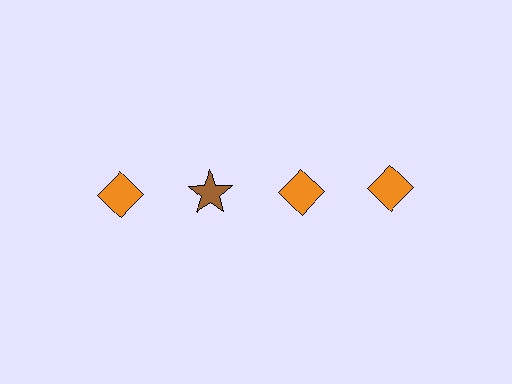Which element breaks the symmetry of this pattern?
The brown star in the top row, second from left column breaks the symmetry. All other shapes are orange diamonds.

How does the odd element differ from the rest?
It differs in both color (brown instead of orange) and shape (star instead of diamond).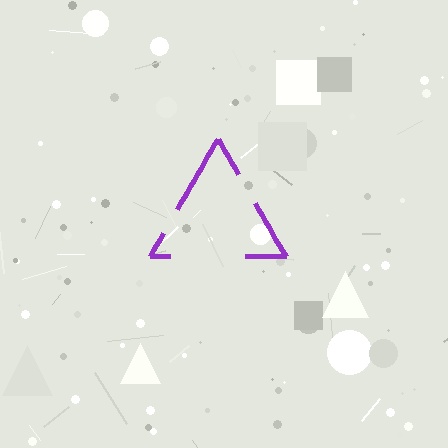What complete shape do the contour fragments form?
The contour fragments form a triangle.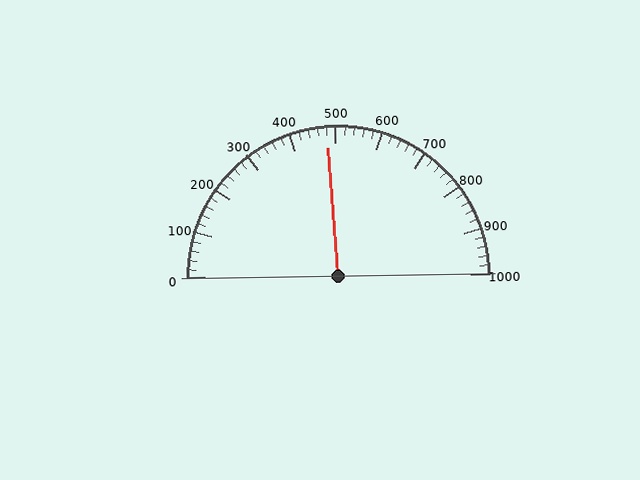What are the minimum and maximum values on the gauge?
The gauge ranges from 0 to 1000.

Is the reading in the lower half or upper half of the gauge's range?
The reading is in the lower half of the range (0 to 1000).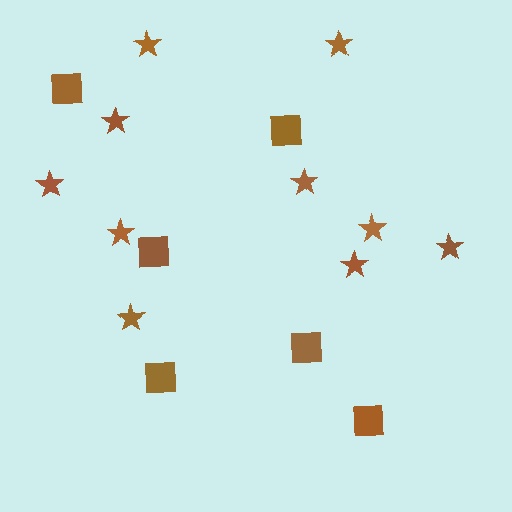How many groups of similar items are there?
There are 2 groups: one group of squares (6) and one group of stars (10).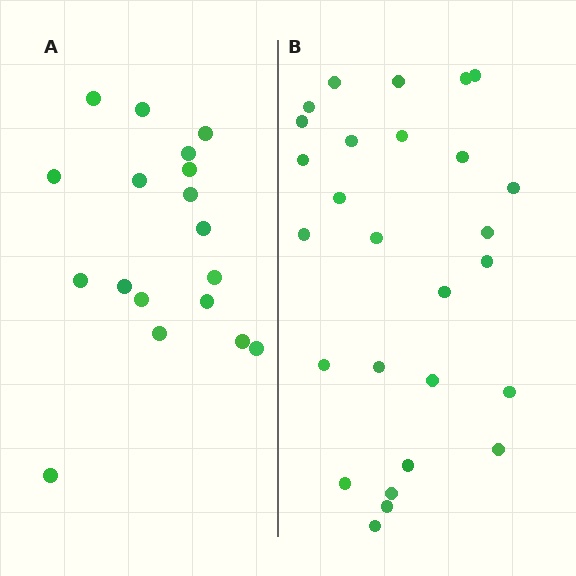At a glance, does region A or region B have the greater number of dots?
Region B (the right region) has more dots.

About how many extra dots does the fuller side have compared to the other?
Region B has roughly 8 or so more dots than region A.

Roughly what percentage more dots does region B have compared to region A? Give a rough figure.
About 50% more.